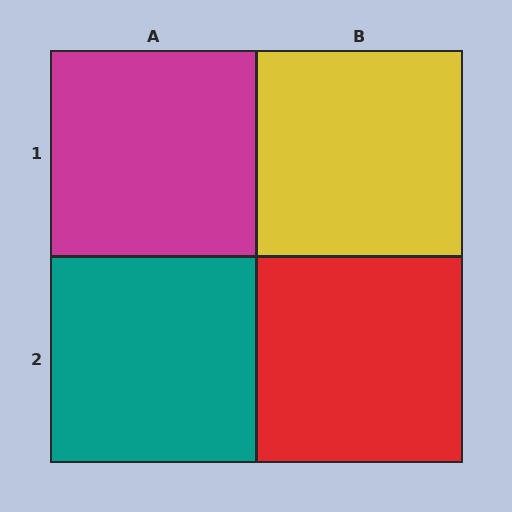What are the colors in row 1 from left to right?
Magenta, yellow.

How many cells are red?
1 cell is red.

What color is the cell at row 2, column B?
Red.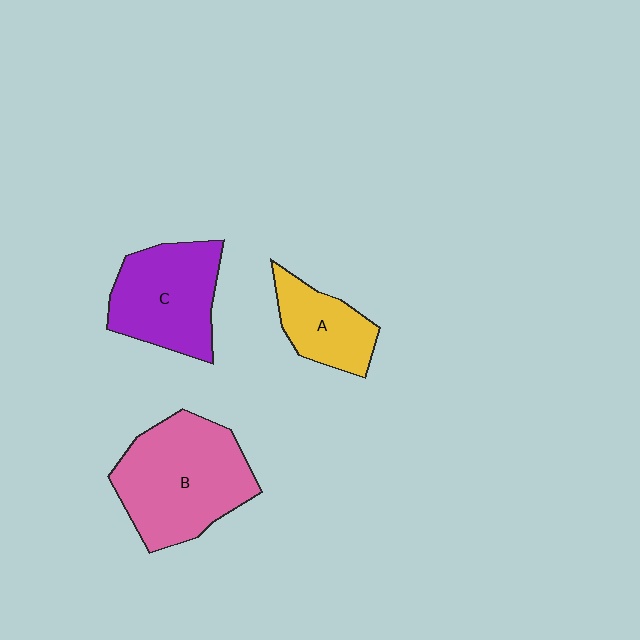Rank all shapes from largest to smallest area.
From largest to smallest: B (pink), C (purple), A (yellow).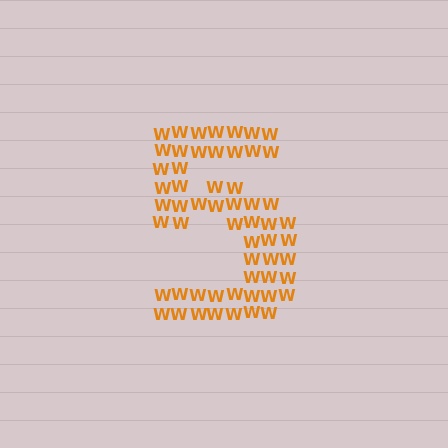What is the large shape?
The large shape is the digit 5.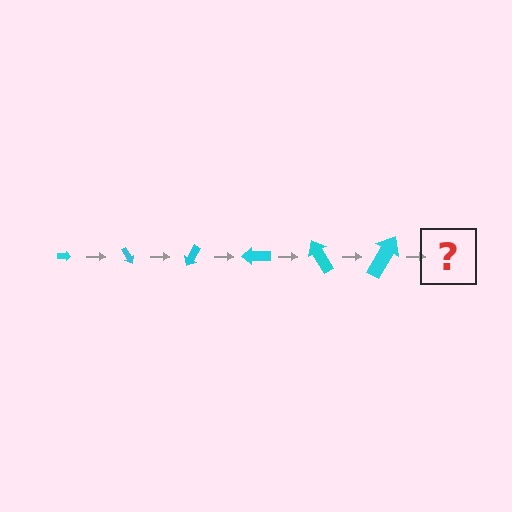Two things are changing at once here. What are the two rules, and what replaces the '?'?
The two rules are that the arrow grows larger each step and it rotates 60 degrees each step. The '?' should be an arrow, larger than the previous one and rotated 360 degrees from the start.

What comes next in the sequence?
The next element should be an arrow, larger than the previous one and rotated 360 degrees from the start.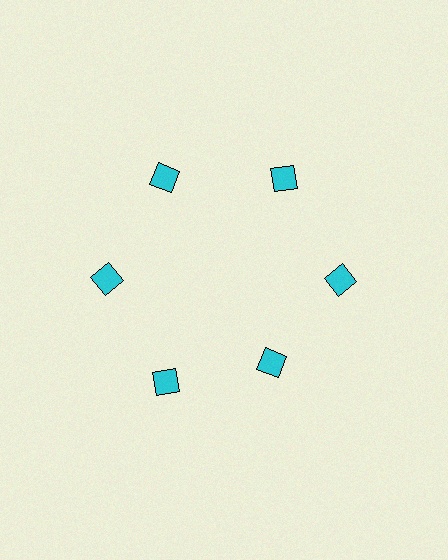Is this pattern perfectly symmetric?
No. The 6 cyan squares are arranged in a ring, but one element near the 5 o'clock position is pulled inward toward the center, breaking the 6-fold rotational symmetry.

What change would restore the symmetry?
The symmetry would be restored by moving it outward, back onto the ring so that all 6 squares sit at equal angles and equal distance from the center.